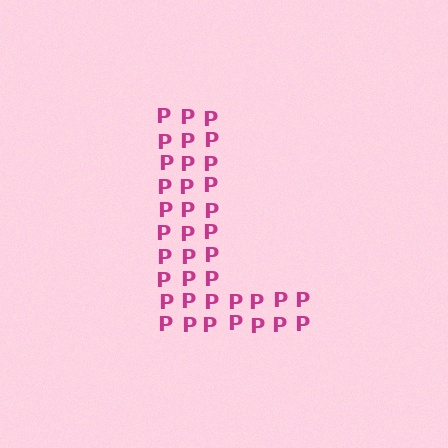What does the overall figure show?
The overall figure shows the letter L.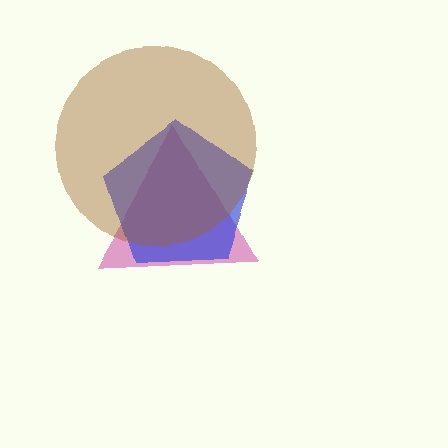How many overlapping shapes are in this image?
There are 3 overlapping shapes in the image.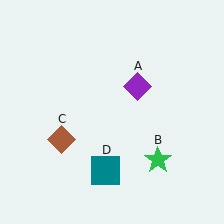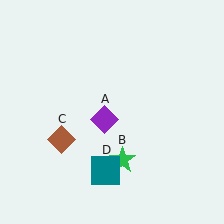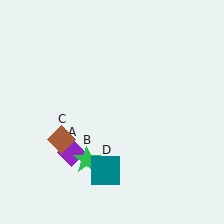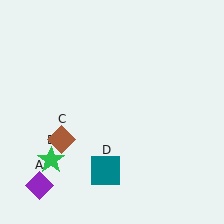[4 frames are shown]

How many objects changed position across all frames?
2 objects changed position: purple diamond (object A), green star (object B).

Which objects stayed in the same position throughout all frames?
Brown diamond (object C) and teal square (object D) remained stationary.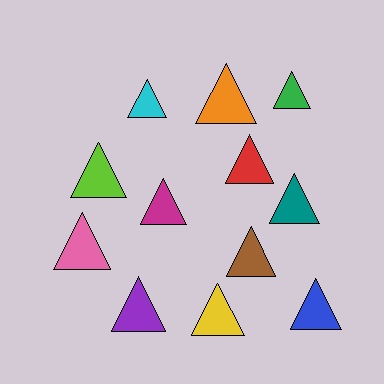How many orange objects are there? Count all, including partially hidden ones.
There is 1 orange object.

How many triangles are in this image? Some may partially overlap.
There are 12 triangles.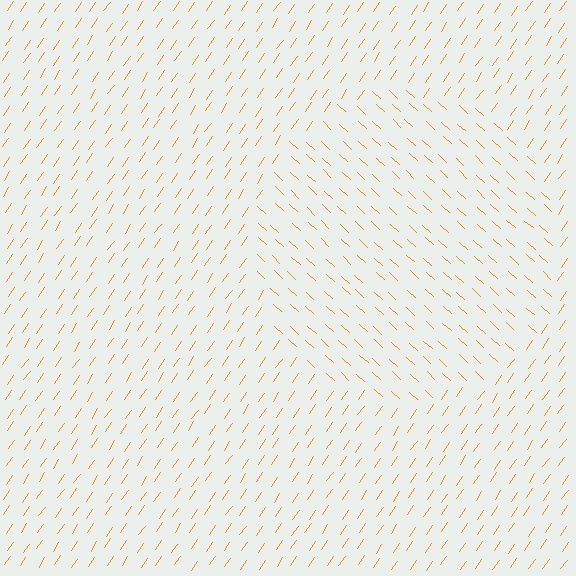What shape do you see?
I see a circle.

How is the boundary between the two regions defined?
The boundary is defined purely by a change in line orientation (approximately 82 degrees difference). All lines are the same color and thickness.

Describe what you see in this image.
The image is filled with small orange line segments. A circle region in the image has lines oriented differently from the surrounding lines, creating a visible texture boundary.